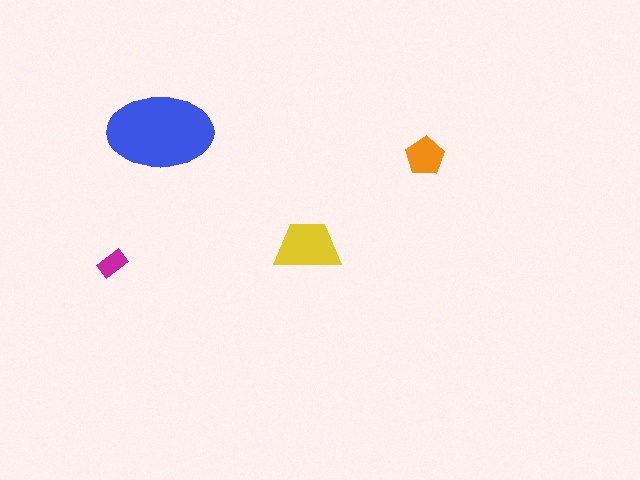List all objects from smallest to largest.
The magenta rectangle, the orange pentagon, the yellow trapezoid, the blue ellipse.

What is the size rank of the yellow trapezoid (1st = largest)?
2nd.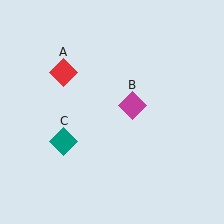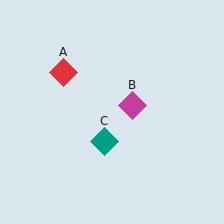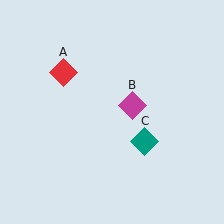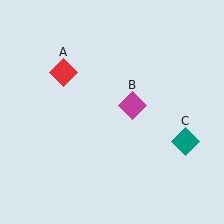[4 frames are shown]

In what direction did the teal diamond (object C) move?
The teal diamond (object C) moved right.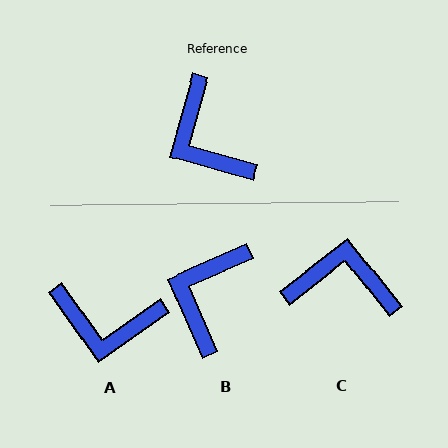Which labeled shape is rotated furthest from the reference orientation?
C, about 126 degrees away.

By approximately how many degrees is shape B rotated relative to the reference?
Approximately 50 degrees clockwise.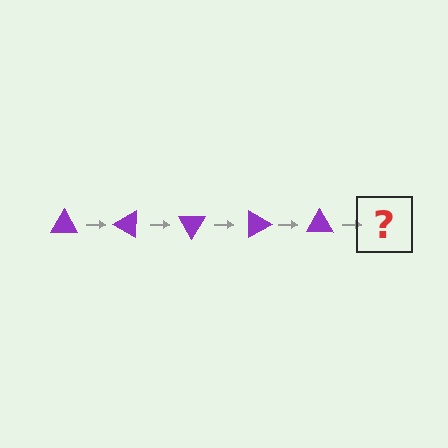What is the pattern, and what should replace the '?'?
The pattern is that the triangle rotates 30 degrees each step. The '?' should be a purple triangle rotated 150 degrees.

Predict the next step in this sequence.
The next step is a purple triangle rotated 150 degrees.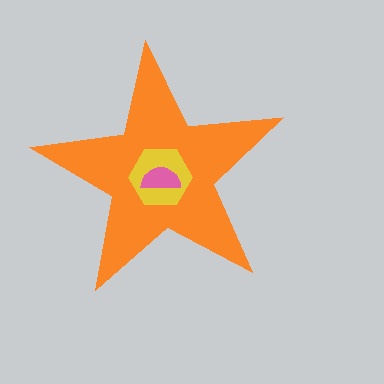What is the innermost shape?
The pink semicircle.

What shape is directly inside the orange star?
The yellow hexagon.